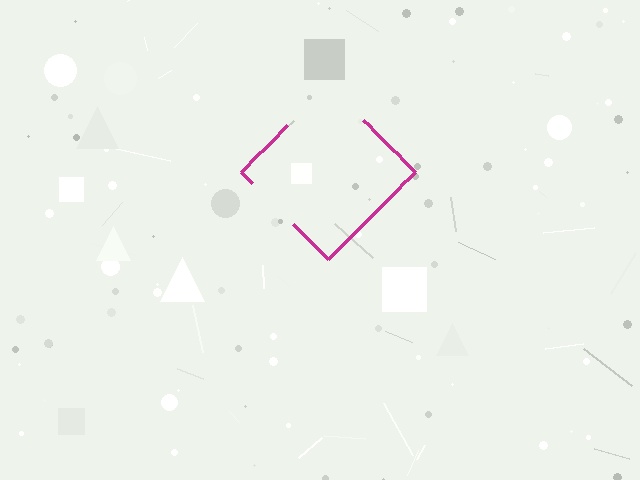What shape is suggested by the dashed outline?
The dashed outline suggests a diamond.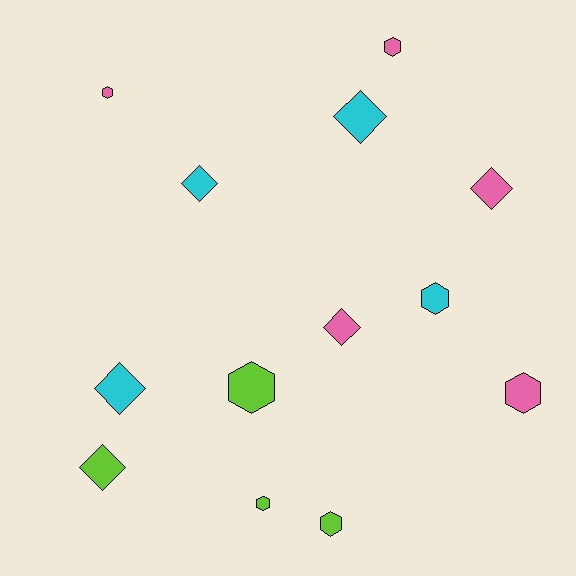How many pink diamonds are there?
There are 2 pink diamonds.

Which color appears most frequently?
Pink, with 5 objects.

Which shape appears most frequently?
Hexagon, with 7 objects.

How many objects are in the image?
There are 13 objects.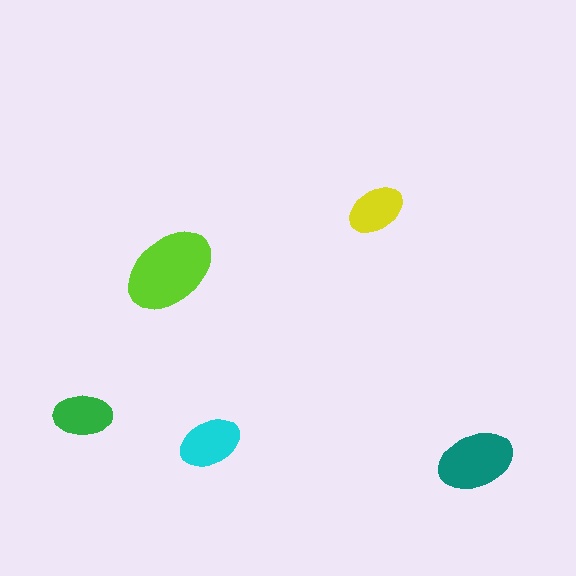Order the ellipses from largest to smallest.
the lime one, the teal one, the cyan one, the green one, the yellow one.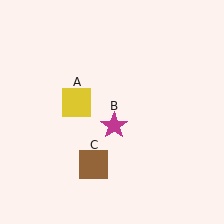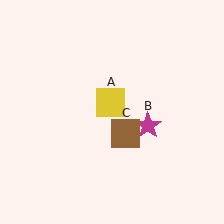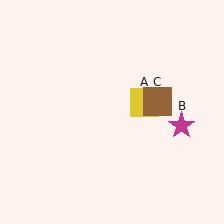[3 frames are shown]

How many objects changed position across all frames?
3 objects changed position: yellow square (object A), magenta star (object B), brown square (object C).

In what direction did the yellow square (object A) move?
The yellow square (object A) moved right.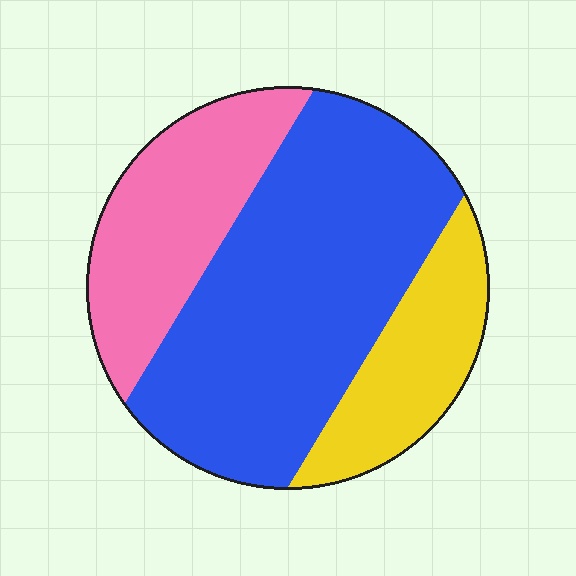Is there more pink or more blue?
Blue.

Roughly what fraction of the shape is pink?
Pink takes up about one quarter (1/4) of the shape.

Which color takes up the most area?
Blue, at roughly 55%.